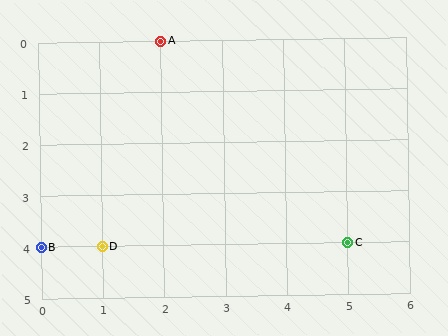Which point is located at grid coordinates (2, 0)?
Point A is at (2, 0).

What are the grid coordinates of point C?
Point C is at grid coordinates (5, 4).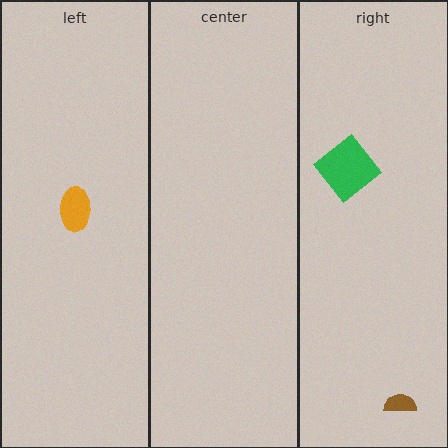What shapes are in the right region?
The brown semicircle, the green diamond.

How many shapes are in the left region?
1.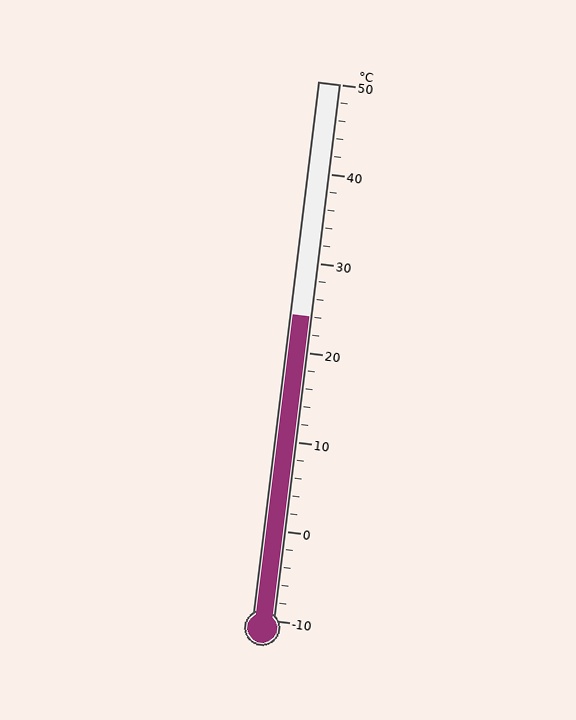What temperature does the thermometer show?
The thermometer shows approximately 24°C.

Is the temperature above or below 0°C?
The temperature is above 0°C.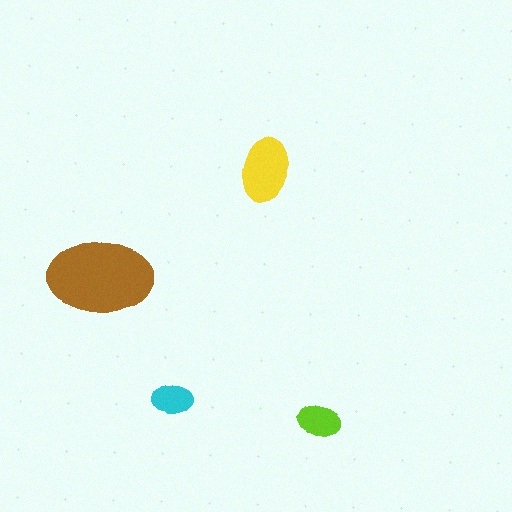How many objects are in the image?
There are 4 objects in the image.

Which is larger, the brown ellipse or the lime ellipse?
The brown one.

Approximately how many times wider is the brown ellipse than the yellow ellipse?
About 1.5 times wider.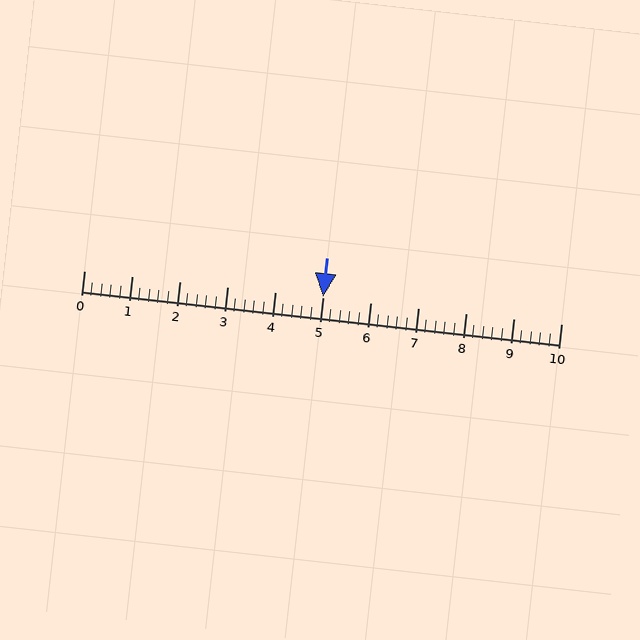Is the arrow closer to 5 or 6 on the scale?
The arrow is closer to 5.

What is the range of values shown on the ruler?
The ruler shows values from 0 to 10.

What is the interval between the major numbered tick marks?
The major tick marks are spaced 1 units apart.